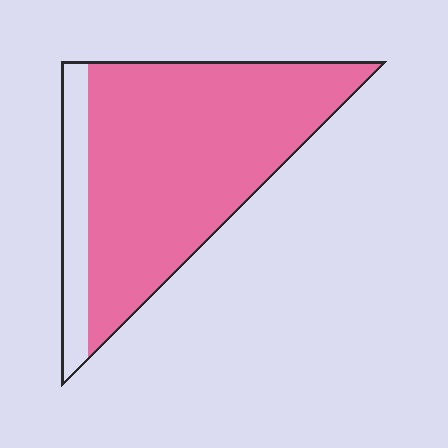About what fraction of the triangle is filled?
About five sixths (5/6).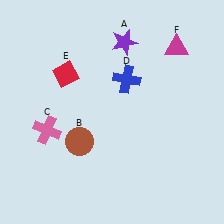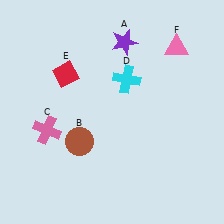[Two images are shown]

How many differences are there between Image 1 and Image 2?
There are 2 differences between the two images.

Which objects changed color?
D changed from blue to cyan. F changed from magenta to pink.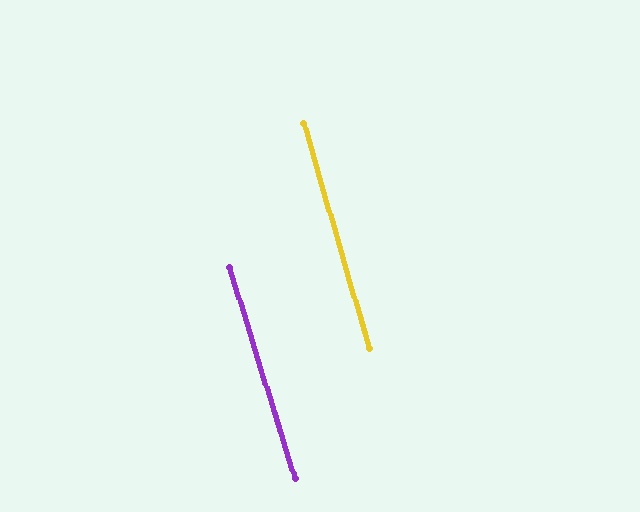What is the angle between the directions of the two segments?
Approximately 1 degree.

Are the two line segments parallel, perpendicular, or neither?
Parallel — their directions differ by only 0.9°.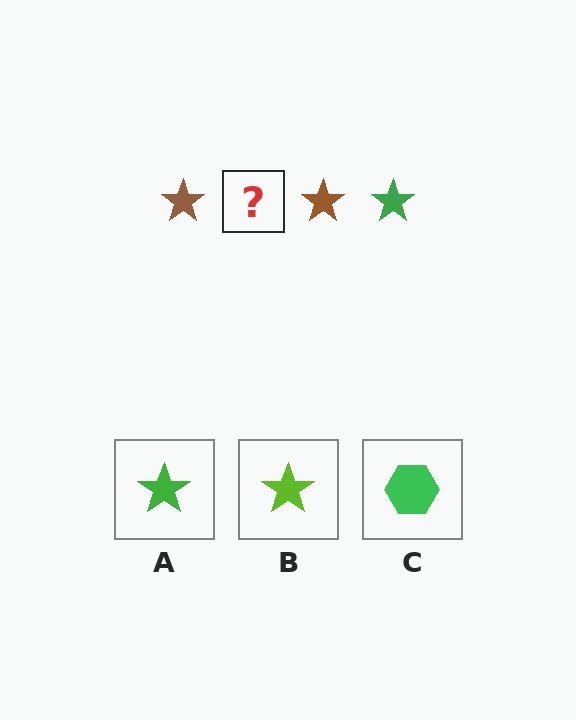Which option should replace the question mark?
Option A.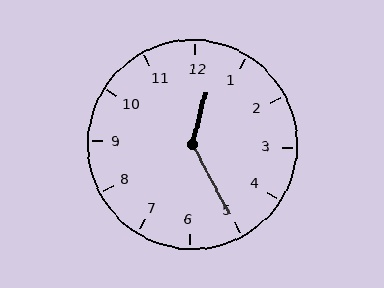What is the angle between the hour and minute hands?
Approximately 138 degrees.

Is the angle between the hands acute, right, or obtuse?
It is obtuse.